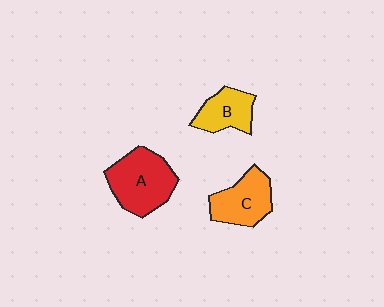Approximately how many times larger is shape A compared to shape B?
Approximately 1.6 times.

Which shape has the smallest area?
Shape B (yellow).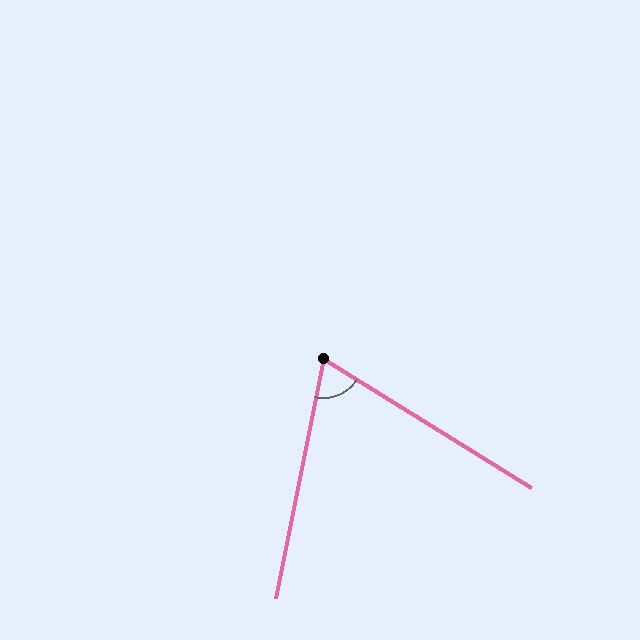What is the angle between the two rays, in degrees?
Approximately 69 degrees.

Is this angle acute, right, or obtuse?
It is acute.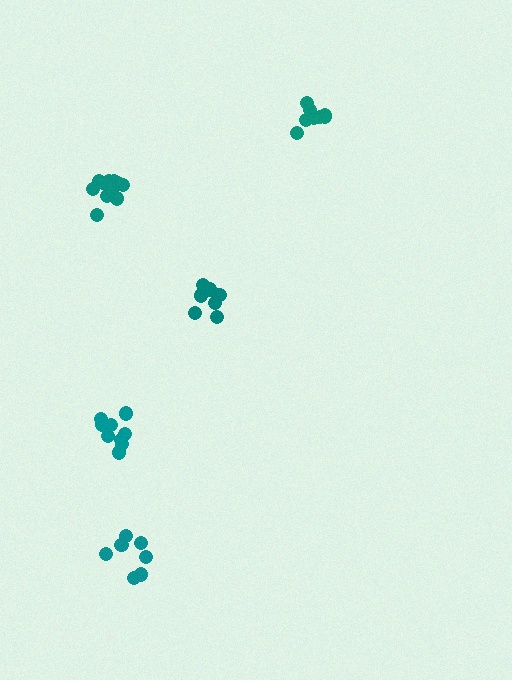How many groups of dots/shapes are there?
There are 5 groups.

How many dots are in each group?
Group 1: 8 dots, Group 2: 11 dots, Group 3: 7 dots, Group 4: 7 dots, Group 5: 9 dots (42 total).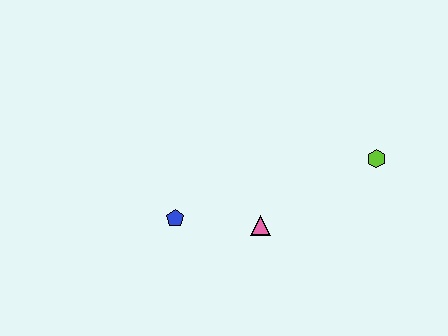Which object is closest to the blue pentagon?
The pink triangle is closest to the blue pentagon.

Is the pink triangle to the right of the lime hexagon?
No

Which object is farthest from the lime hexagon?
The blue pentagon is farthest from the lime hexagon.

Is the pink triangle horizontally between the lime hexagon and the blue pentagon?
Yes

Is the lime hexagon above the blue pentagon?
Yes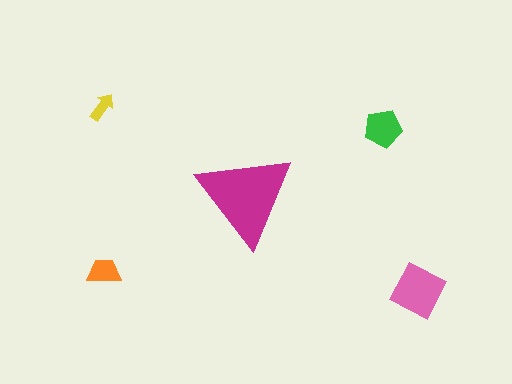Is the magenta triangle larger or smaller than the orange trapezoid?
Larger.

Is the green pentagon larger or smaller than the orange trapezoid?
Larger.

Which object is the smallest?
The yellow arrow.